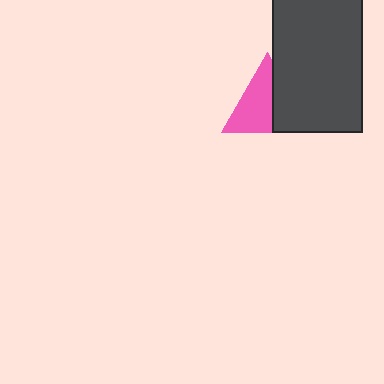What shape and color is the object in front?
The object in front is a dark gray rectangle.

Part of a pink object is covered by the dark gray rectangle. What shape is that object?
It is a triangle.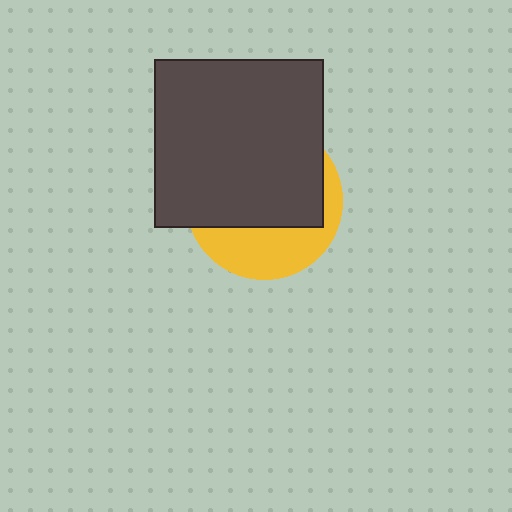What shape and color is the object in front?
The object in front is a dark gray square.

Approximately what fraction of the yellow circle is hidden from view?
Roughly 65% of the yellow circle is hidden behind the dark gray square.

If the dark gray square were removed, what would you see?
You would see the complete yellow circle.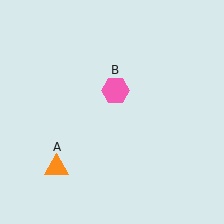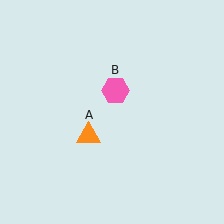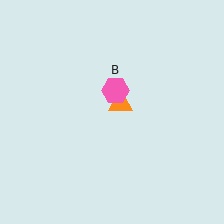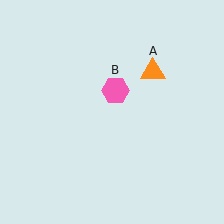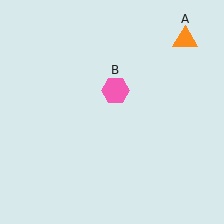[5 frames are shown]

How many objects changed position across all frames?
1 object changed position: orange triangle (object A).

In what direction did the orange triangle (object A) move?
The orange triangle (object A) moved up and to the right.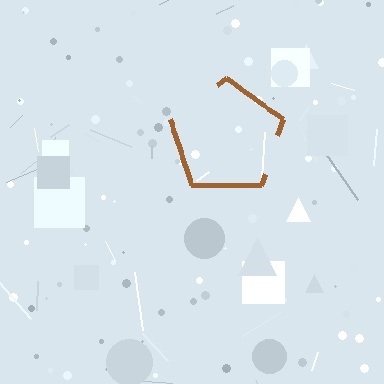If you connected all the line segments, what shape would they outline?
They would outline a pentagon.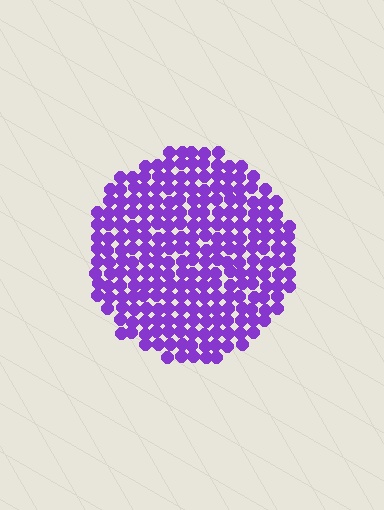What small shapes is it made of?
It is made of small circles.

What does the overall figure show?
The overall figure shows a circle.